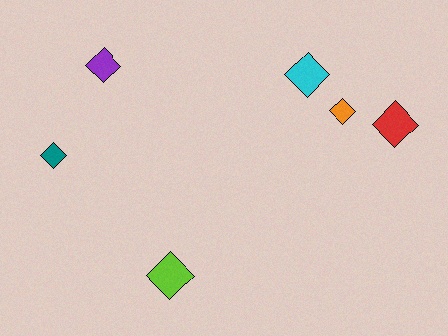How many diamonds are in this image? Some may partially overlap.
There are 6 diamonds.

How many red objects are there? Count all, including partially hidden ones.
There is 1 red object.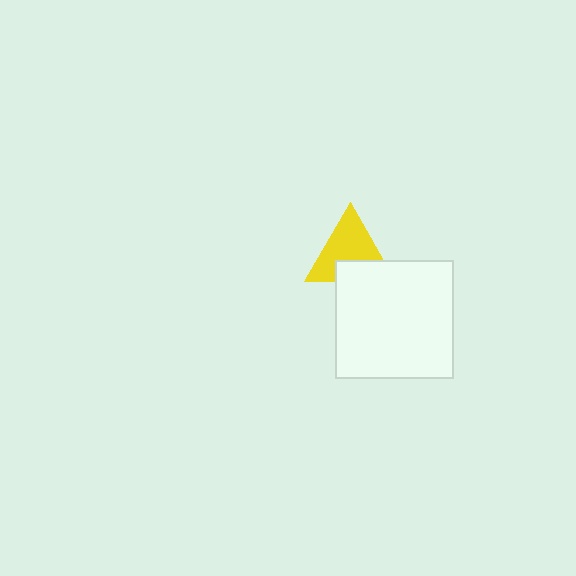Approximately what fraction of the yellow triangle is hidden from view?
Roughly 32% of the yellow triangle is hidden behind the white square.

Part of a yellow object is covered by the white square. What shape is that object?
It is a triangle.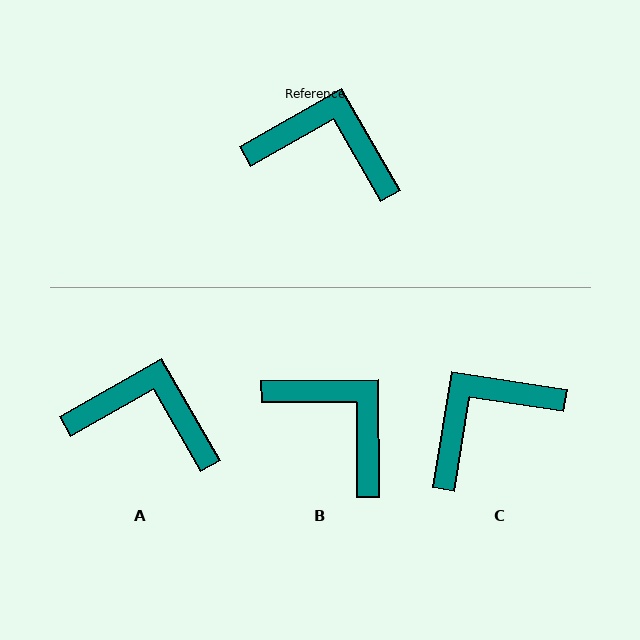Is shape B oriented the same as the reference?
No, it is off by about 29 degrees.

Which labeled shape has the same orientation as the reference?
A.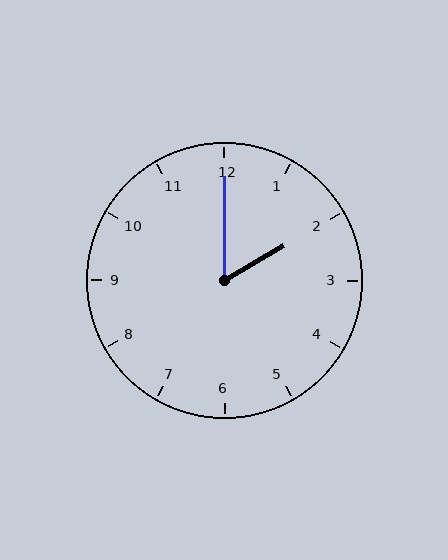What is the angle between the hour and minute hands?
Approximately 60 degrees.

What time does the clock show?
2:00.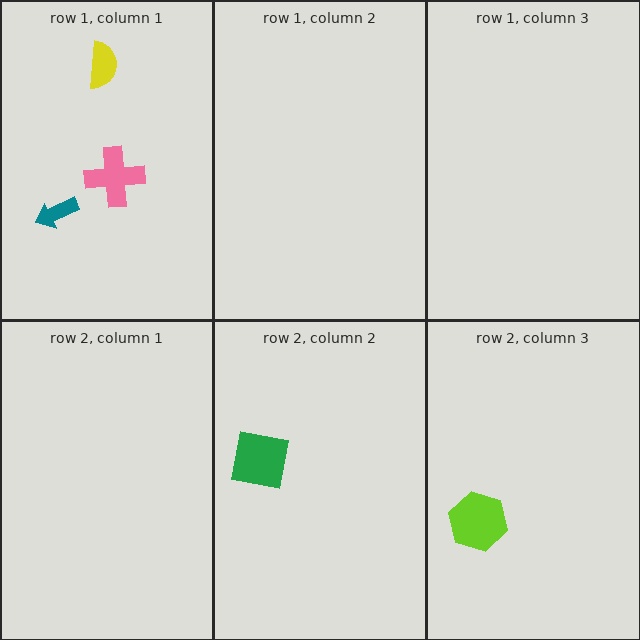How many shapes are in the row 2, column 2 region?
1.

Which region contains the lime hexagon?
The row 2, column 3 region.